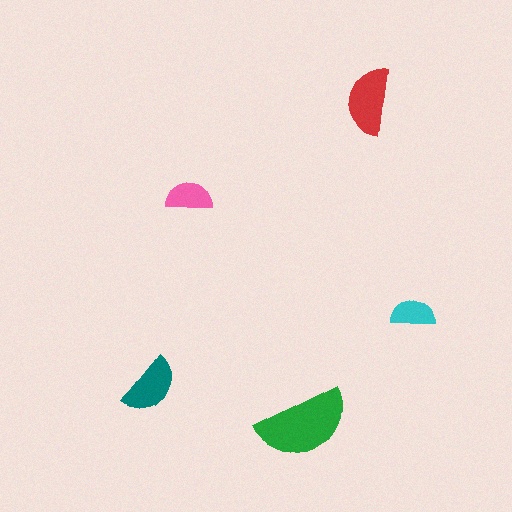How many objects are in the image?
There are 5 objects in the image.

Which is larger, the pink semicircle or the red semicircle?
The red one.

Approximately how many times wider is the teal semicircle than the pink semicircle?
About 1.5 times wider.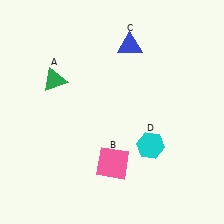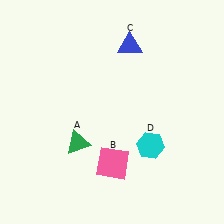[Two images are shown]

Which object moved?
The green triangle (A) moved down.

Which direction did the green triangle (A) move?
The green triangle (A) moved down.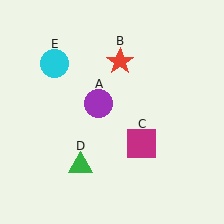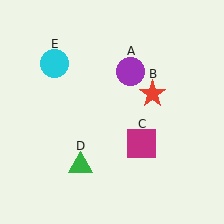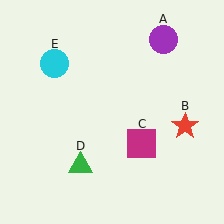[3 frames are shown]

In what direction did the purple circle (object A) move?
The purple circle (object A) moved up and to the right.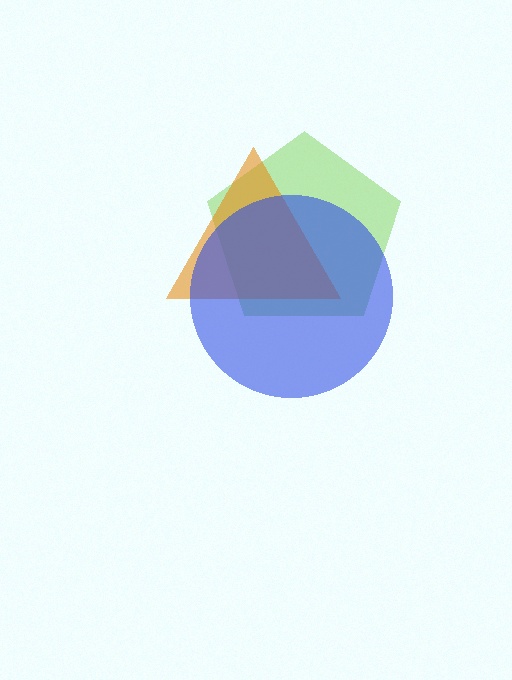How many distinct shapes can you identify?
There are 3 distinct shapes: a lime pentagon, an orange triangle, a blue circle.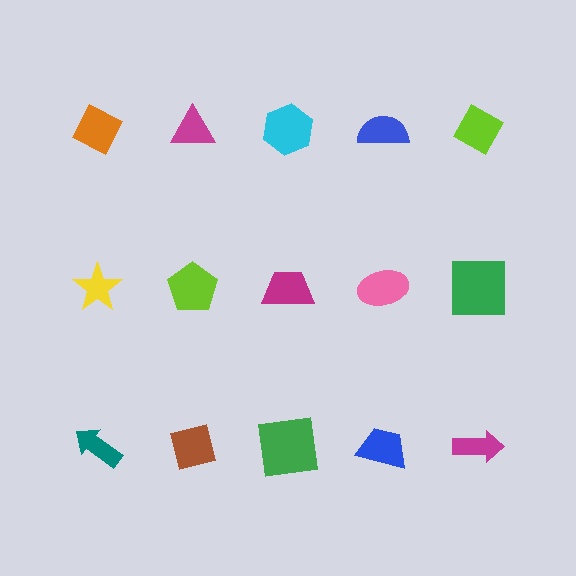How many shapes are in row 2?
5 shapes.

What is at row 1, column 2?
A magenta triangle.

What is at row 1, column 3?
A cyan hexagon.